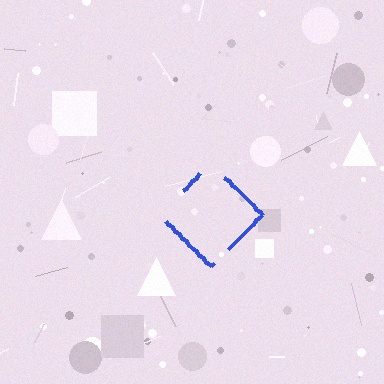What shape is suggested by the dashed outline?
The dashed outline suggests a diamond.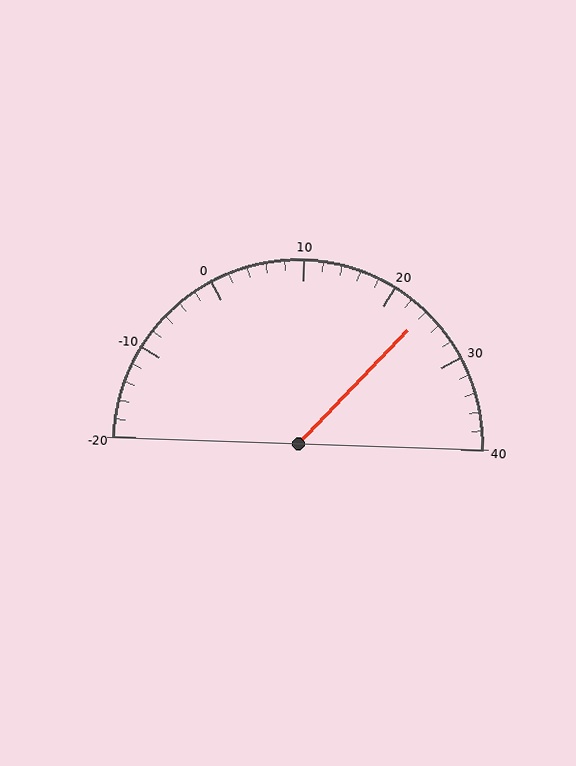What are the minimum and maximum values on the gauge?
The gauge ranges from -20 to 40.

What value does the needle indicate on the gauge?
The needle indicates approximately 24.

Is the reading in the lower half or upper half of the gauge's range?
The reading is in the upper half of the range (-20 to 40).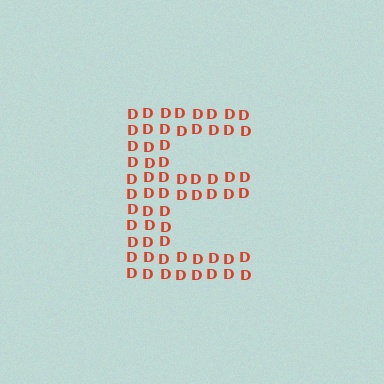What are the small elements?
The small elements are letter D's.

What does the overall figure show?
The overall figure shows the letter E.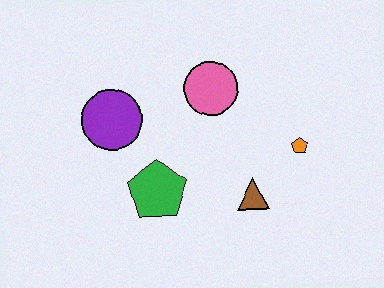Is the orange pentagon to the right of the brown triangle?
Yes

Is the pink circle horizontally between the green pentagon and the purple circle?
No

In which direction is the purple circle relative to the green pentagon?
The purple circle is above the green pentagon.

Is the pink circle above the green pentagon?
Yes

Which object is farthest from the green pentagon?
The orange pentagon is farthest from the green pentagon.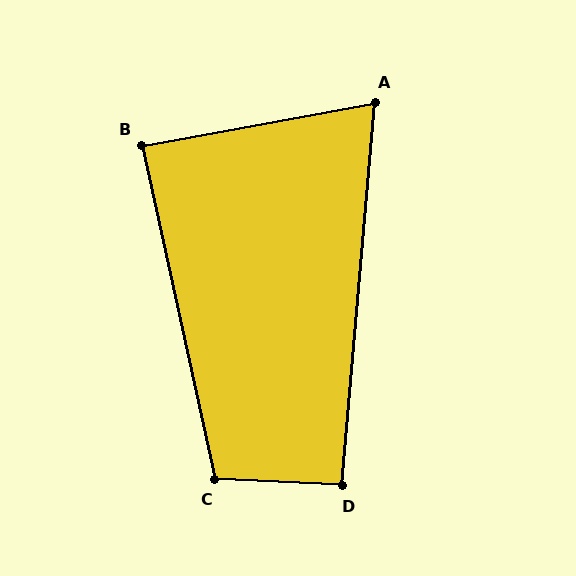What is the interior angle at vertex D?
Approximately 92 degrees (approximately right).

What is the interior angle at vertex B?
Approximately 88 degrees (approximately right).